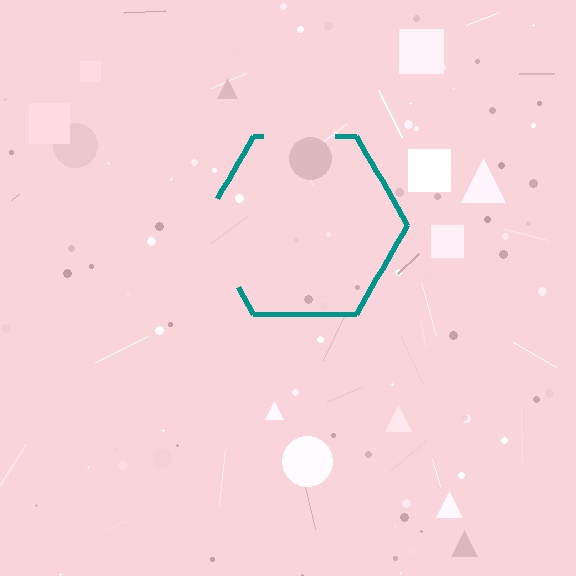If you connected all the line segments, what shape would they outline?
They would outline a hexagon.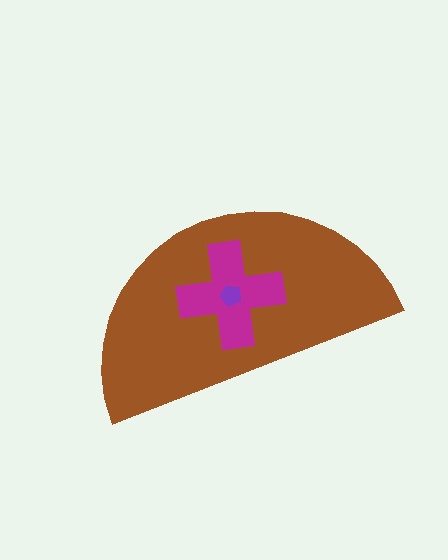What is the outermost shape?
The brown semicircle.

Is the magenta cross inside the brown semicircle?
Yes.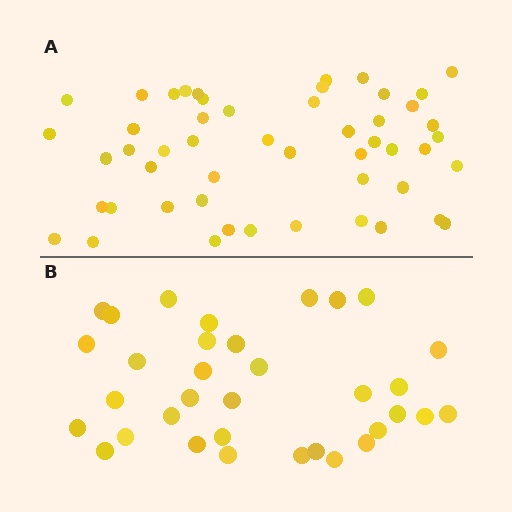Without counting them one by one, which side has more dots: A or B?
Region A (the top region) has more dots.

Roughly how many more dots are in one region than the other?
Region A has approximately 15 more dots than region B.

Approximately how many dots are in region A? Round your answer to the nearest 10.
About 50 dots. (The exact count is 51, which rounds to 50.)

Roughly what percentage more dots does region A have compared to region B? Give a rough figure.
About 50% more.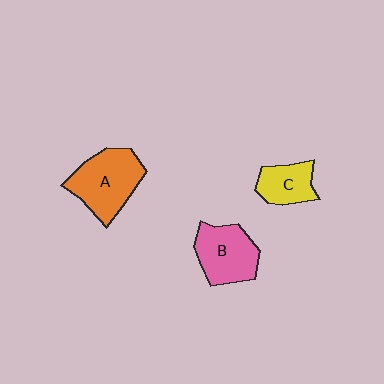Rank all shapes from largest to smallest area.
From largest to smallest: A (orange), B (pink), C (yellow).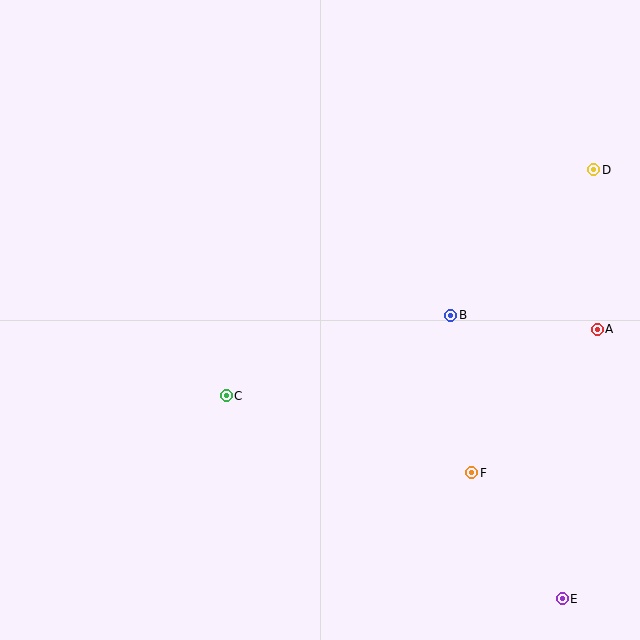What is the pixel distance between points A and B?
The distance between A and B is 148 pixels.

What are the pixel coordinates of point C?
Point C is at (226, 396).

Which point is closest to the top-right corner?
Point D is closest to the top-right corner.